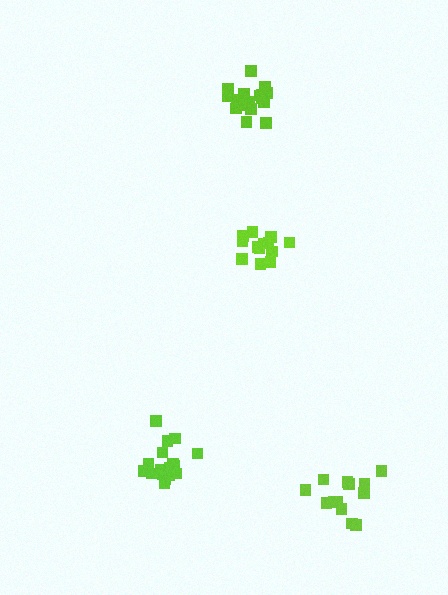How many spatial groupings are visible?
There are 4 spatial groupings.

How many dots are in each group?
Group 1: 18 dots, Group 2: 13 dots, Group 3: 18 dots, Group 4: 13 dots (62 total).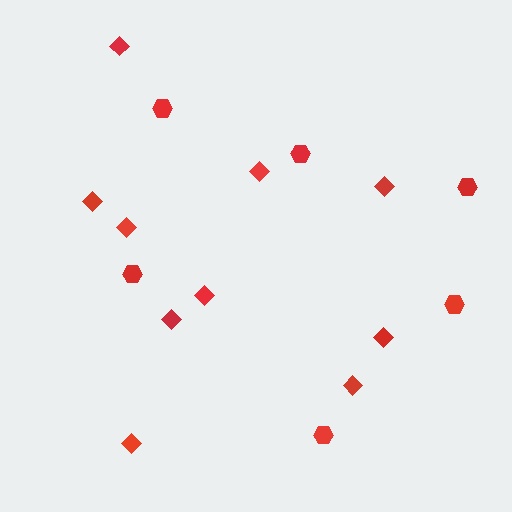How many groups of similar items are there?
There are 2 groups: one group of hexagons (6) and one group of diamonds (10).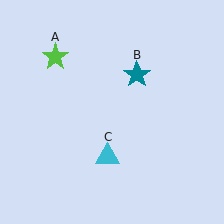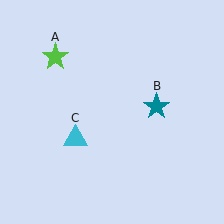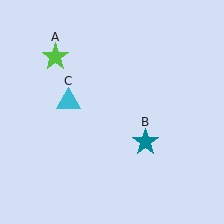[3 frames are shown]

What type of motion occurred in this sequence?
The teal star (object B), cyan triangle (object C) rotated clockwise around the center of the scene.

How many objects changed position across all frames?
2 objects changed position: teal star (object B), cyan triangle (object C).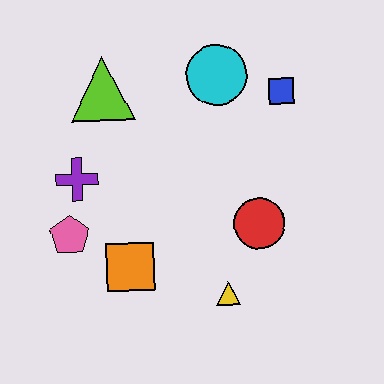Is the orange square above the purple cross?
No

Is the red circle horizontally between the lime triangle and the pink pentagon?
No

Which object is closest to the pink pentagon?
The purple cross is closest to the pink pentagon.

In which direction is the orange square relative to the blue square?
The orange square is below the blue square.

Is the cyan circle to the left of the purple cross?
No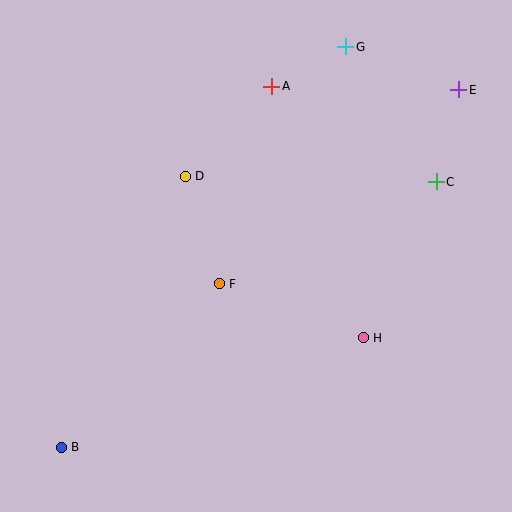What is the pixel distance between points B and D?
The distance between B and D is 298 pixels.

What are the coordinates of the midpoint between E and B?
The midpoint between E and B is at (260, 268).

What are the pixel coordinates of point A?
Point A is at (272, 86).